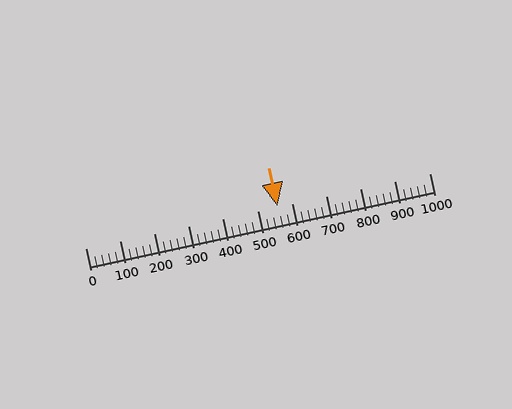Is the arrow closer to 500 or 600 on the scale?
The arrow is closer to 600.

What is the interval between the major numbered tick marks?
The major tick marks are spaced 100 units apart.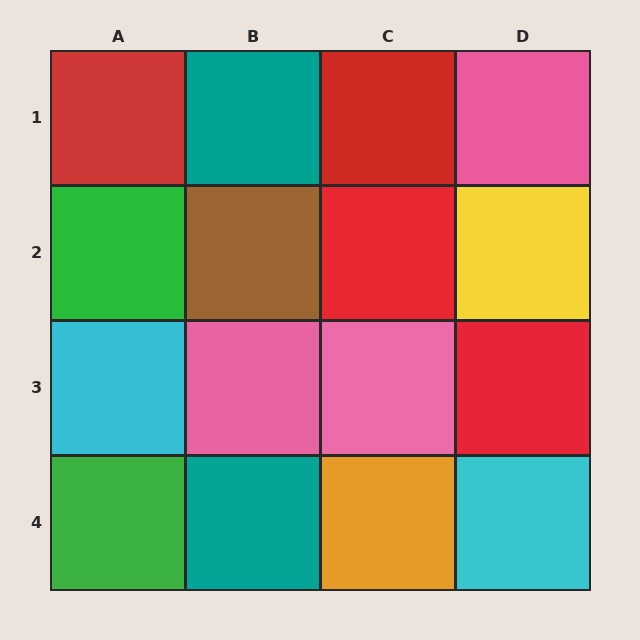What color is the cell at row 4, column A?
Green.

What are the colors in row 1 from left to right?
Red, teal, red, pink.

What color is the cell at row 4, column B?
Teal.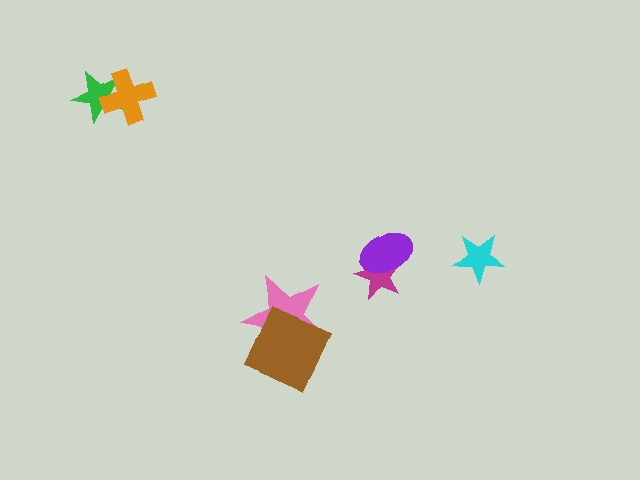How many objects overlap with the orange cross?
1 object overlaps with the orange cross.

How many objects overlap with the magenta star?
1 object overlaps with the magenta star.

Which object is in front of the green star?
The orange cross is in front of the green star.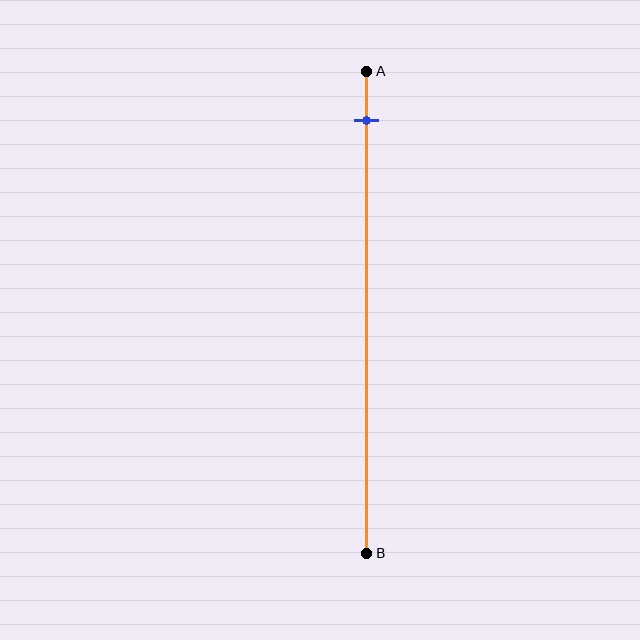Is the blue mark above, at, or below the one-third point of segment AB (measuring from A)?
The blue mark is above the one-third point of segment AB.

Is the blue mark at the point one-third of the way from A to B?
No, the mark is at about 10% from A, not at the 33% one-third point.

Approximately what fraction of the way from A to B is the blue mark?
The blue mark is approximately 10% of the way from A to B.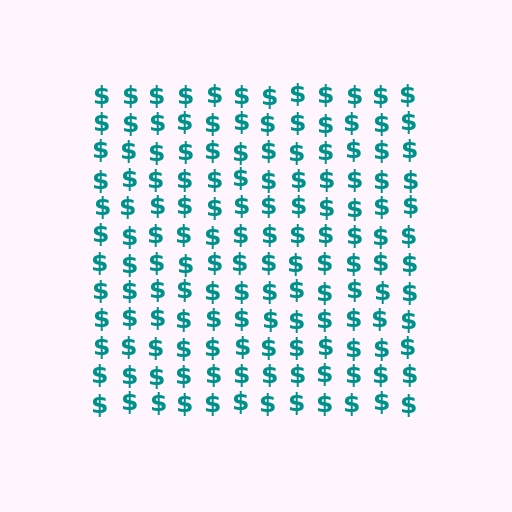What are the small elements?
The small elements are dollar signs.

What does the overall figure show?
The overall figure shows a square.